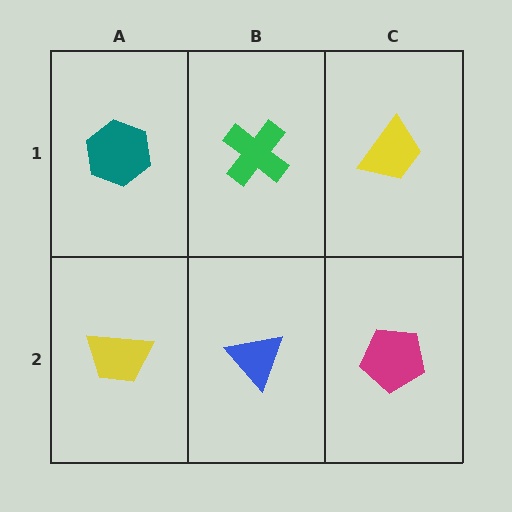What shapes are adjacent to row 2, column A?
A teal hexagon (row 1, column A), a blue triangle (row 2, column B).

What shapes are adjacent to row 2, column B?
A green cross (row 1, column B), a yellow trapezoid (row 2, column A), a magenta pentagon (row 2, column C).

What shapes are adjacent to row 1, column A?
A yellow trapezoid (row 2, column A), a green cross (row 1, column B).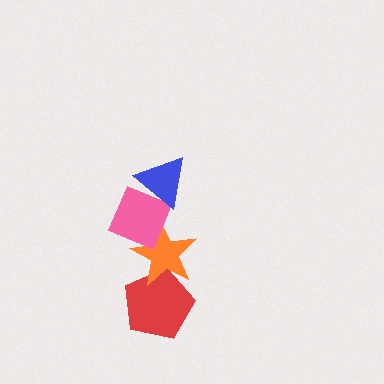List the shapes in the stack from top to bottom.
From top to bottom: the blue triangle, the pink diamond, the orange star, the red pentagon.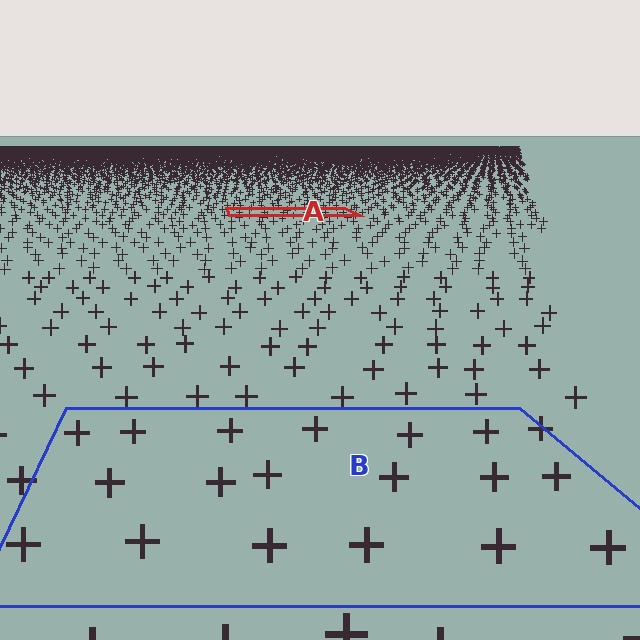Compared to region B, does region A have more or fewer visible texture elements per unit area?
Region A has more texture elements per unit area — they are packed more densely because it is farther away.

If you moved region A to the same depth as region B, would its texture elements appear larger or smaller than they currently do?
They would appear larger. At a closer depth, the same texture elements are projected at a bigger on-screen size.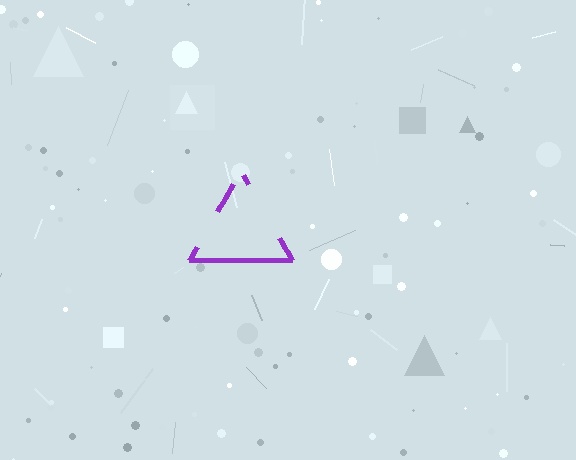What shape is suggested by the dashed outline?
The dashed outline suggests a triangle.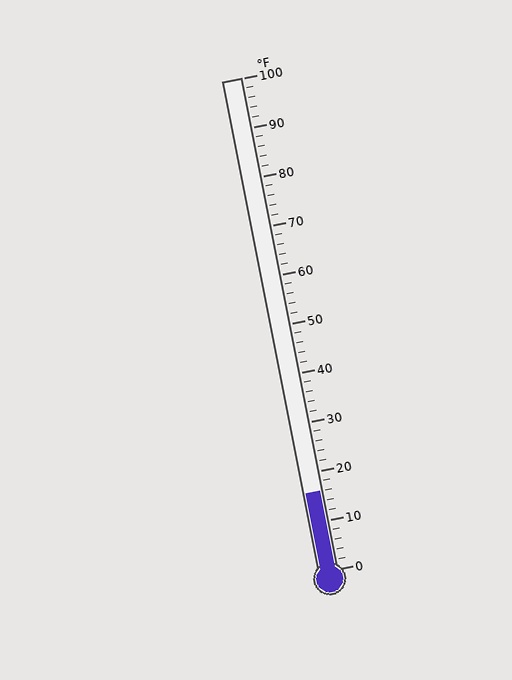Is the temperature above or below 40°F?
The temperature is below 40°F.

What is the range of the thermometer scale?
The thermometer scale ranges from 0°F to 100°F.